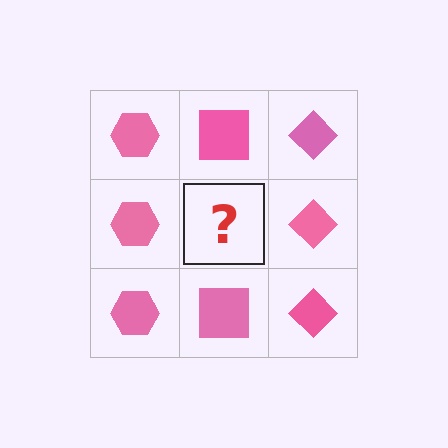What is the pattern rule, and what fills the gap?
The rule is that each column has a consistent shape. The gap should be filled with a pink square.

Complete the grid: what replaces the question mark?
The question mark should be replaced with a pink square.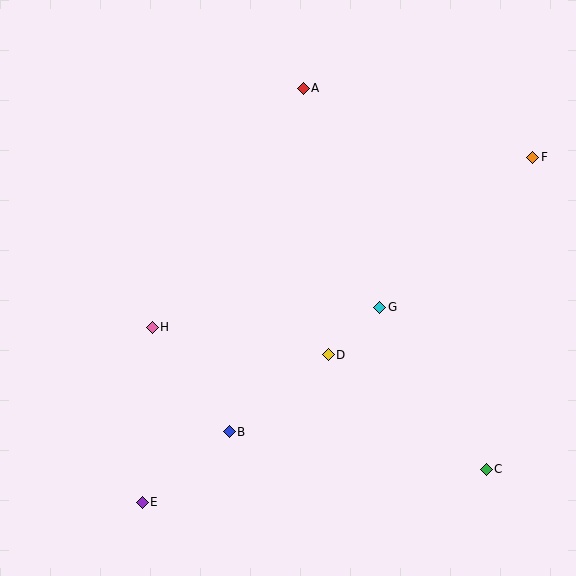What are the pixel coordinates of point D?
Point D is at (328, 355).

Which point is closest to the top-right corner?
Point F is closest to the top-right corner.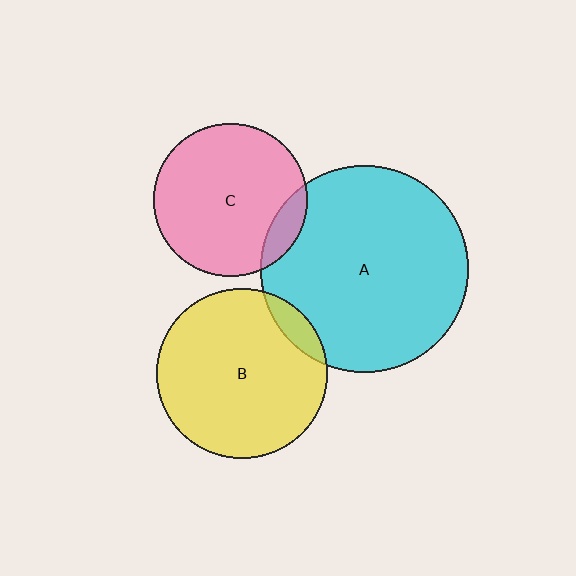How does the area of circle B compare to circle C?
Approximately 1.2 times.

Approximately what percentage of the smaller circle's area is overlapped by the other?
Approximately 10%.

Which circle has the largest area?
Circle A (cyan).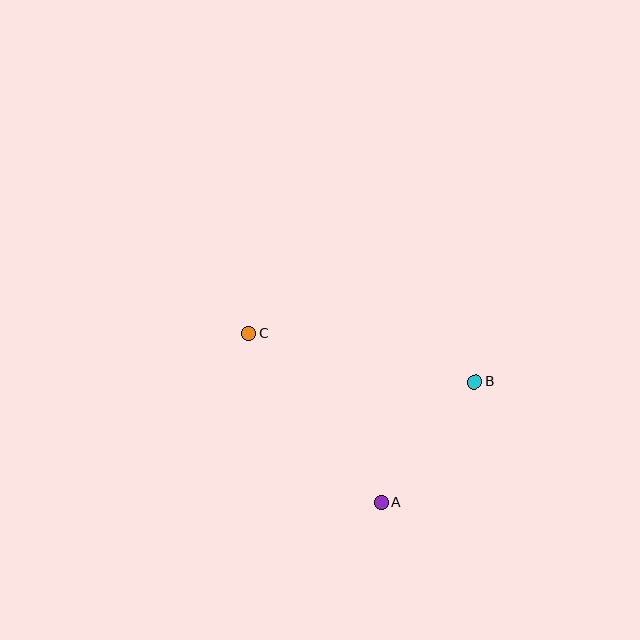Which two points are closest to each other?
Points A and B are closest to each other.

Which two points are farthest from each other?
Points B and C are farthest from each other.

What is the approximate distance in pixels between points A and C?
The distance between A and C is approximately 215 pixels.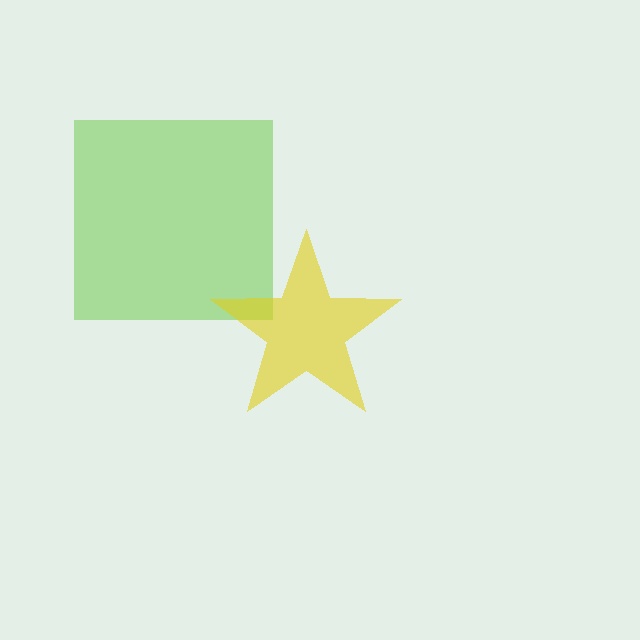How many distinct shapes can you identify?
There are 2 distinct shapes: a lime square, a yellow star.